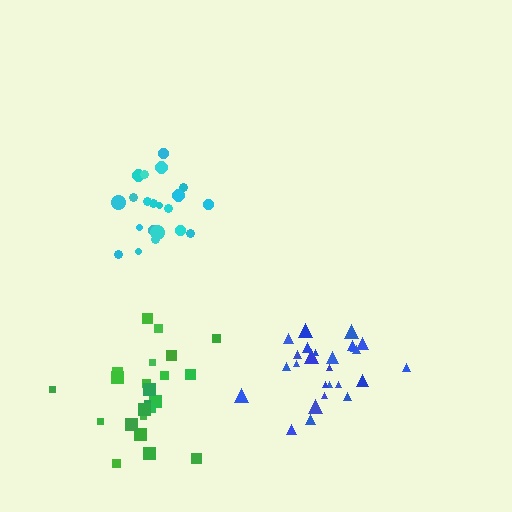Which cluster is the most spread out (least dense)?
Cyan.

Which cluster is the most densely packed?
Blue.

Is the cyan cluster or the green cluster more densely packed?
Green.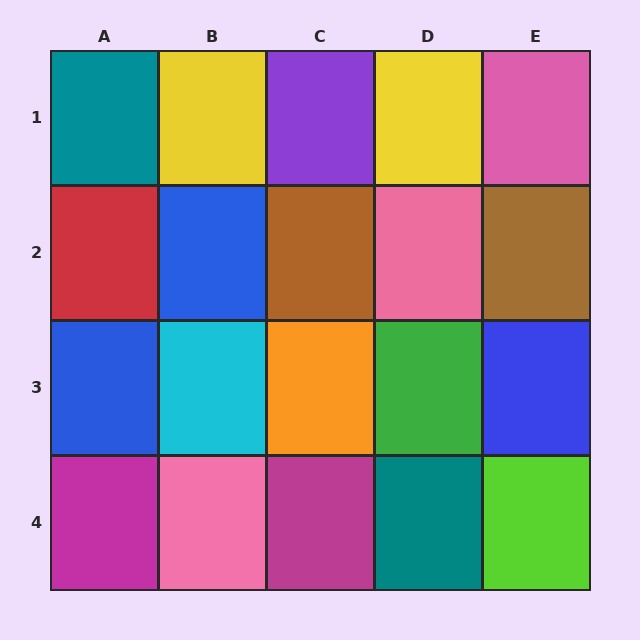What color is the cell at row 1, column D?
Yellow.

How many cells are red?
1 cell is red.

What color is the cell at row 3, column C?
Orange.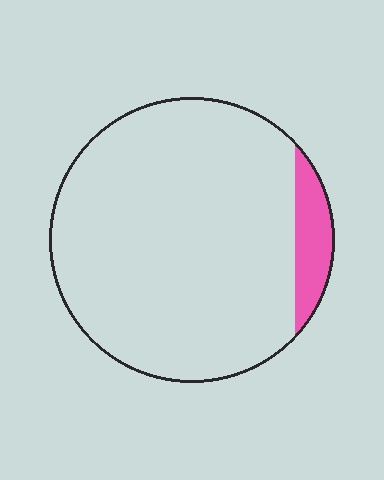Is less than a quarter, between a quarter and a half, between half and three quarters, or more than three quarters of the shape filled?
Less than a quarter.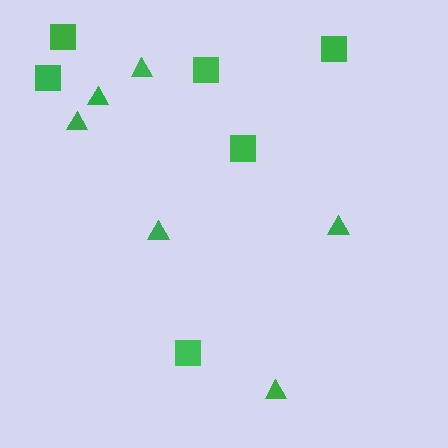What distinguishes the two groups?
There are 2 groups: one group of triangles (6) and one group of squares (6).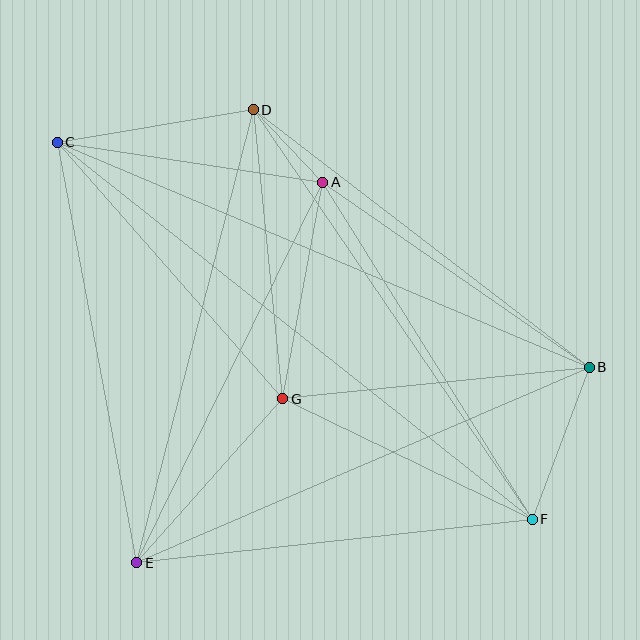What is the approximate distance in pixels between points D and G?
The distance between D and G is approximately 291 pixels.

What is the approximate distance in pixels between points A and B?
The distance between A and B is approximately 325 pixels.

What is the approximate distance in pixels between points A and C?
The distance between A and C is approximately 269 pixels.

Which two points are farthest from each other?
Points C and F are farthest from each other.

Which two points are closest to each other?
Points A and D are closest to each other.